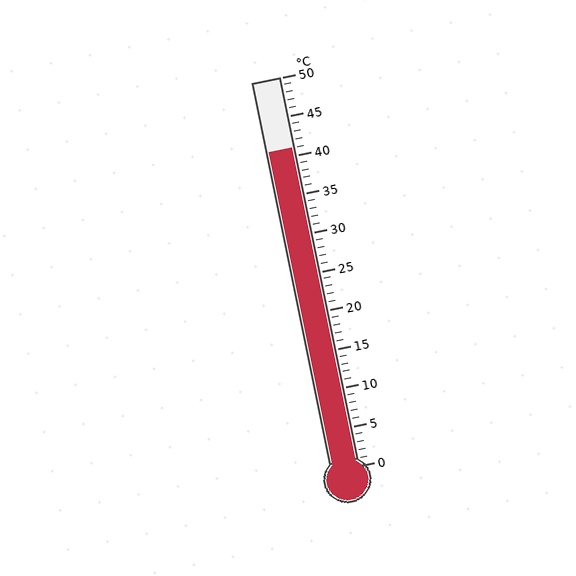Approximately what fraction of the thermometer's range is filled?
The thermometer is filled to approximately 80% of its range.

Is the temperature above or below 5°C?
The temperature is above 5°C.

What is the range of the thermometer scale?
The thermometer scale ranges from 0°C to 50°C.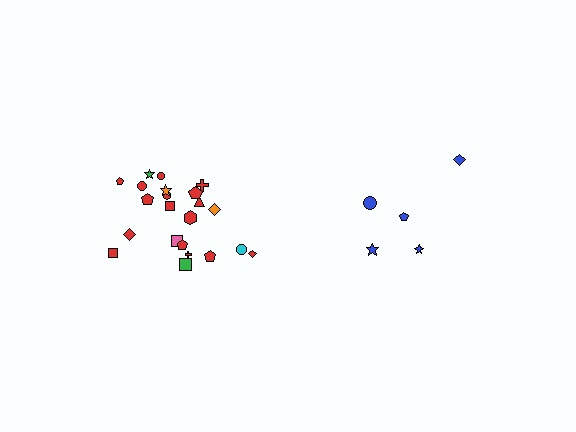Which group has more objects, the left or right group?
The left group.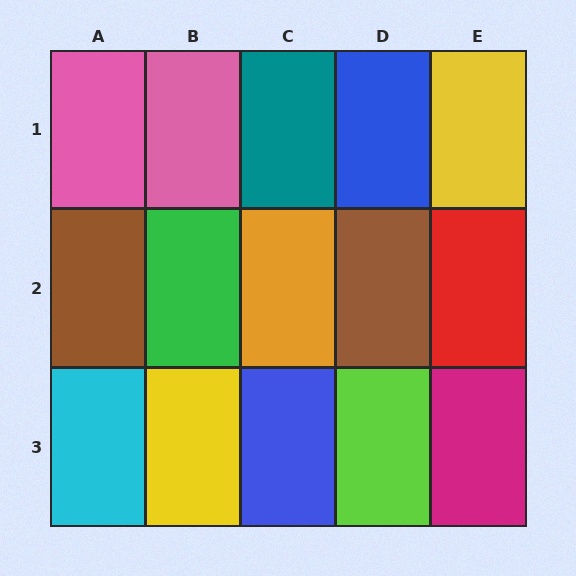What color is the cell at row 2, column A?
Brown.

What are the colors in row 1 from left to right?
Pink, pink, teal, blue, yellow.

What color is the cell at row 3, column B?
Yellow.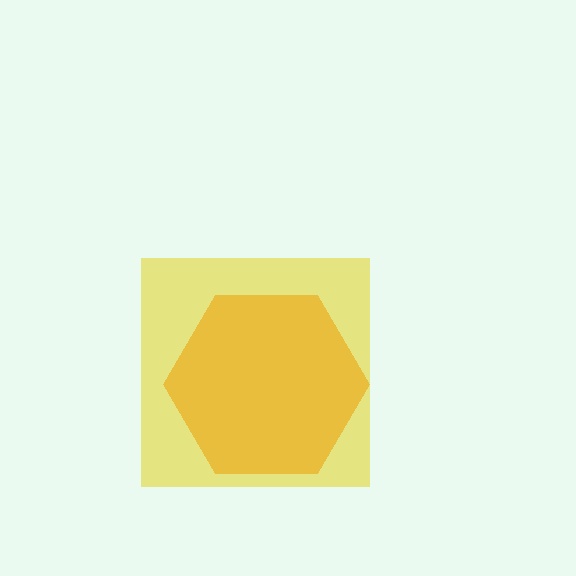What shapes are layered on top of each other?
The layered shapes are: an orange hexagon, a yellow square.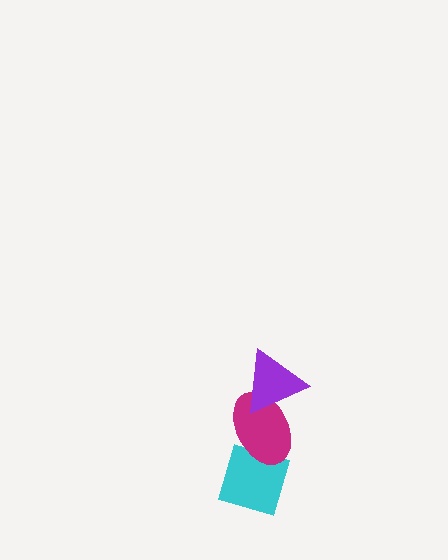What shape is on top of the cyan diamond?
The magenta ellipse is on top of the cyan diamond.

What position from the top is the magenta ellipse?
The magenta ellipse is 2nd from the top.